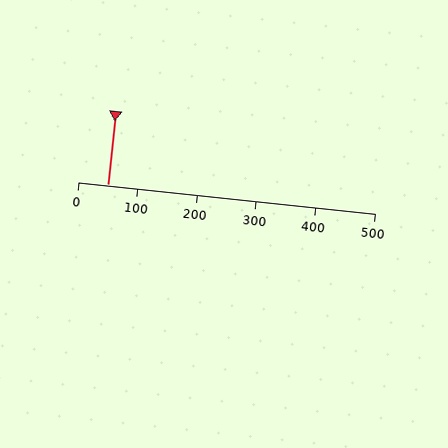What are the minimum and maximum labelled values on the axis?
The axis runs from 0 to 500.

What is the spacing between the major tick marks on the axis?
The major ticks are spaced 100 apart.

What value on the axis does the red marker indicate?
The marker indicates approximately 50.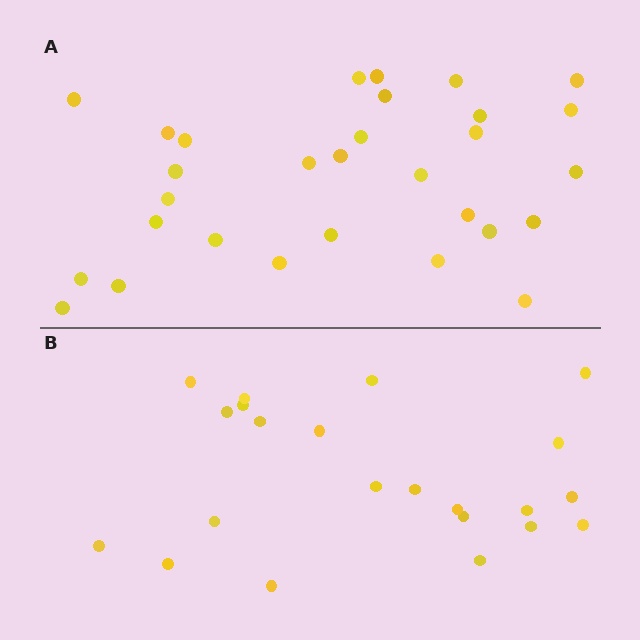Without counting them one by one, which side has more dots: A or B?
Region A (the top region) has more dots.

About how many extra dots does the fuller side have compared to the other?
Region A has roughly 8 or so more dots than region B.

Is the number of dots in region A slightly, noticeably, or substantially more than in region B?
Region A has noticeably more, but not dramatically so. The ratio is roughly 1.4 to 1.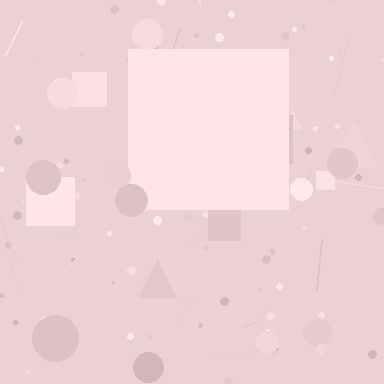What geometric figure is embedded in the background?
A square is embedded in the background.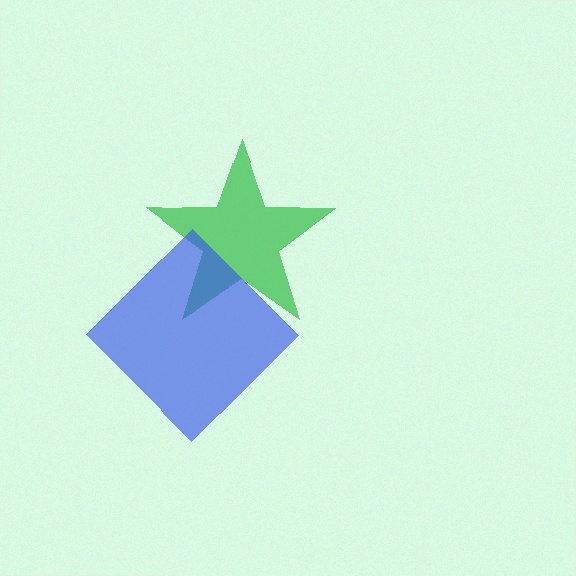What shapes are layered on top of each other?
The layered shapes are: a green star, a blue diamond.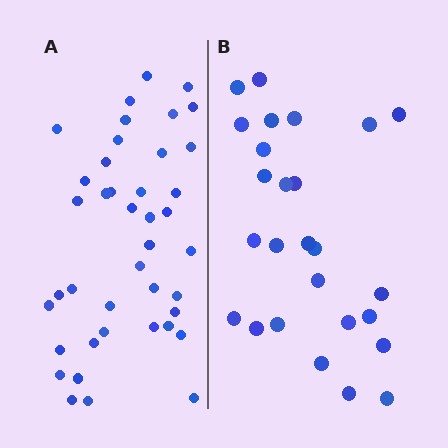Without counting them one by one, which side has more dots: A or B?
Region A (the left region) has more dots.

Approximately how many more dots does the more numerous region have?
Region A has approximately 15 more dots than region B.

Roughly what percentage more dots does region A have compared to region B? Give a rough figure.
About 60% more.